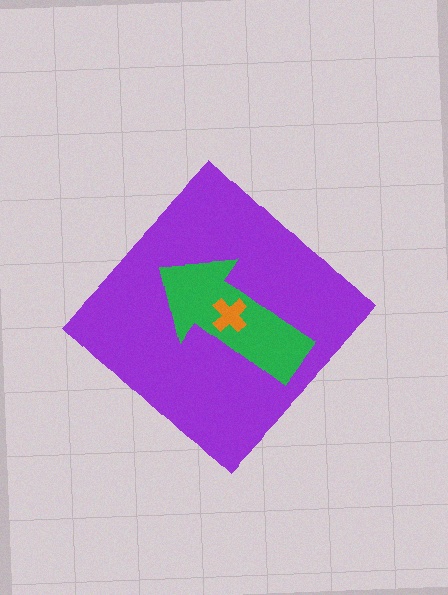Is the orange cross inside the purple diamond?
Yes.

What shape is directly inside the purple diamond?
The green arrow.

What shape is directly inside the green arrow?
The orange cross.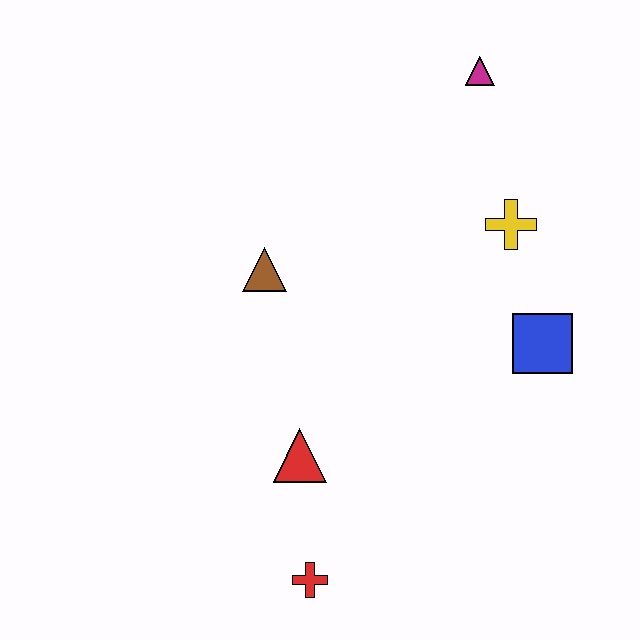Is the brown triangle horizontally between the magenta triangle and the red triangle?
No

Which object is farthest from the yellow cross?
The red cross is farthest from the yellow cross.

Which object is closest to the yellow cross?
The blue square is closest to the yellow cross.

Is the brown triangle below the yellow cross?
Yes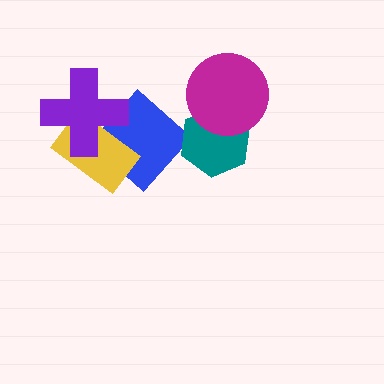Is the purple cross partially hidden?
No, no other shape covers it.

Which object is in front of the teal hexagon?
The magenta circle is in front of the teal hexagon.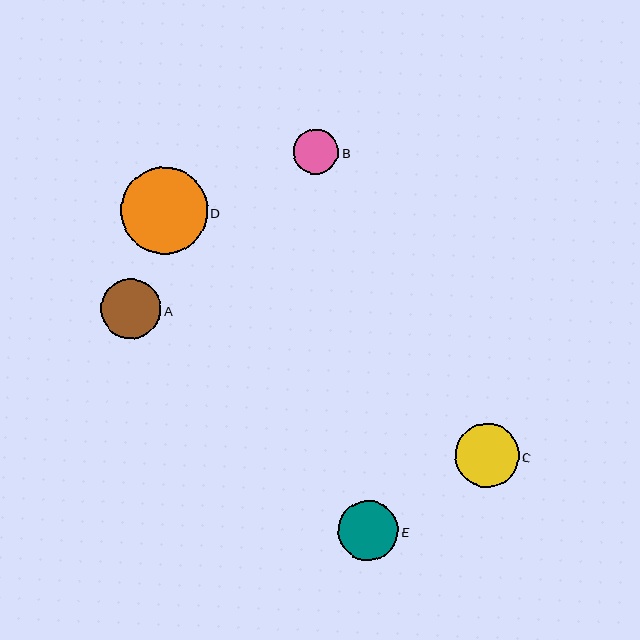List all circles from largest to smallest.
From largest to smallest: D, C, E, A, B.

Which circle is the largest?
Circle D is the largest with a size of approximately 87 pixels.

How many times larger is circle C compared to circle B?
Circle C is approximately 1.4 times the size of circle B.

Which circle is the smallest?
Circle B is the smallest with a size of approximately 45 pixels.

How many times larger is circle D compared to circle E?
Circle D is approximately 1.4 times the size of circle E.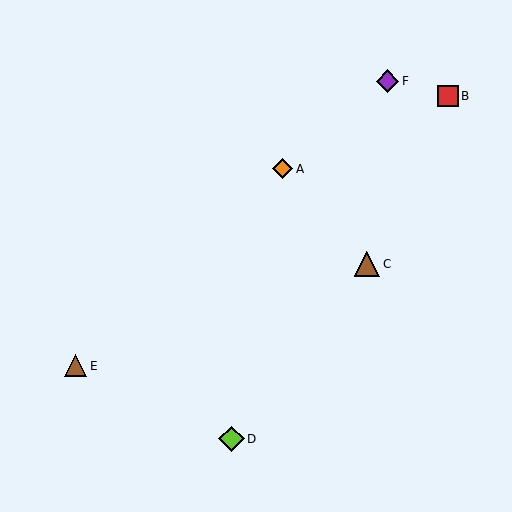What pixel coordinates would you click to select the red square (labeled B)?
Click at (448, 96) to select the red square B.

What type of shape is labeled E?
Shape E is a brown triangle.